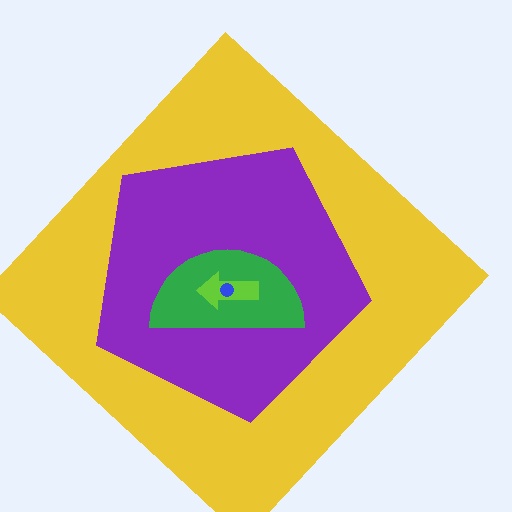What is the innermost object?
The blue circle.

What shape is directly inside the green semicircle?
The lime arrow.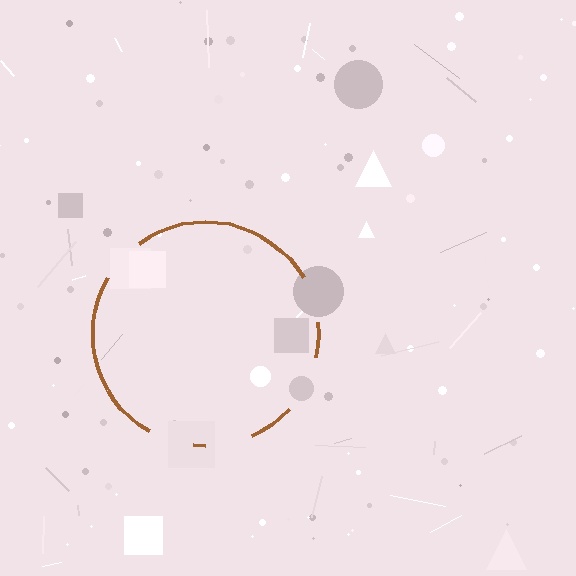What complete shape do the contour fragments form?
The contour fragments form a circle.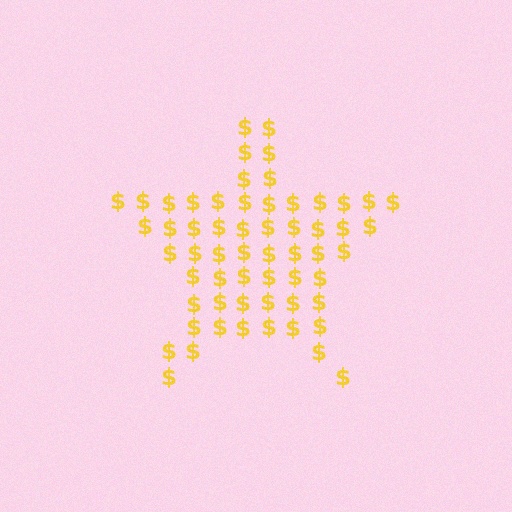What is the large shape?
The large shape is a star.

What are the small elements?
The small elements are dollar signs.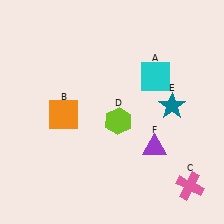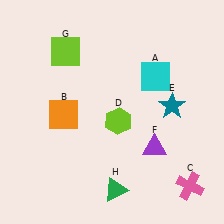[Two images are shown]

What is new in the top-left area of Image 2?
A lime square (G) was added in the top-left area of Image 2.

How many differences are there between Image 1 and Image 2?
There are 2 differences between the two images.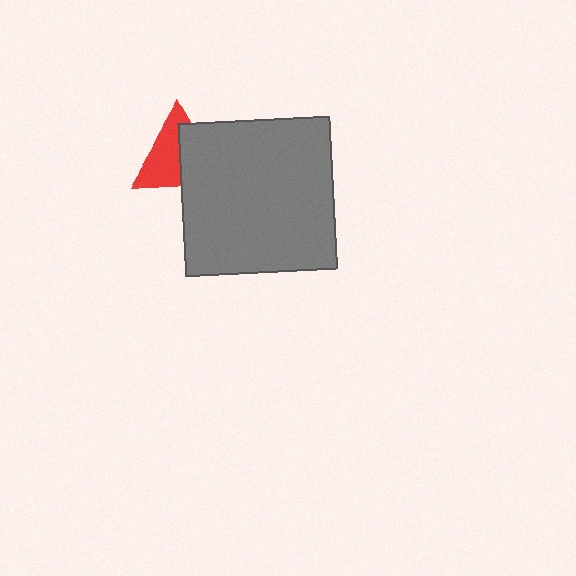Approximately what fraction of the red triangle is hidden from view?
Roughly 48% of the red triangle is hidden behind the gray square.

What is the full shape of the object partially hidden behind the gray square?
The partially hidden object is a red triangle.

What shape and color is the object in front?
The object in front is a gray square.